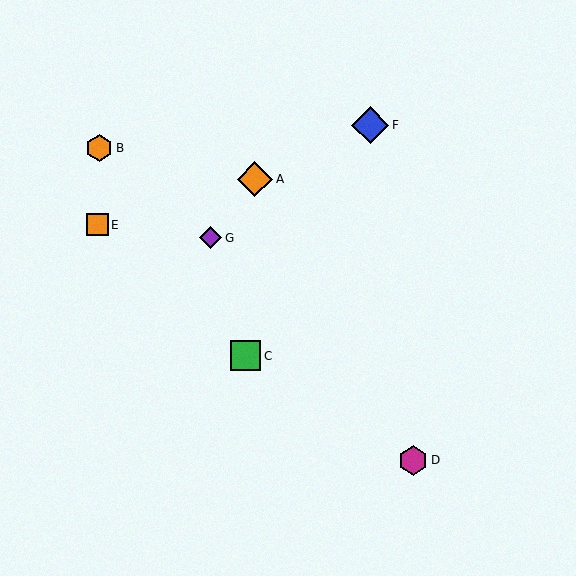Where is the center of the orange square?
The center of the orange square is at (97, 225).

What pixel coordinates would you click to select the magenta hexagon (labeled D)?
Click at (413, 460) to select the magenta hexagon D.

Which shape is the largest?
The blue diamond (labeled F) is the largest.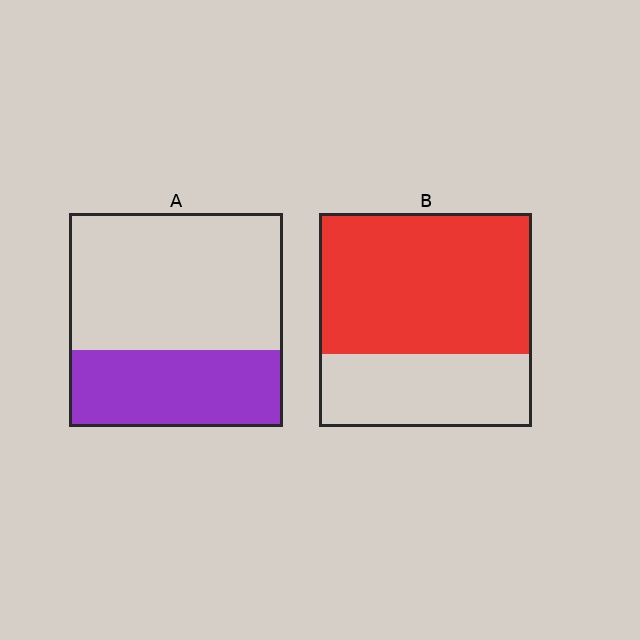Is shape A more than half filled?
No.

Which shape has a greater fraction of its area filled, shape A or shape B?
Shape B.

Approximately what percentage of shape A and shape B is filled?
A is approximately 35% and B is approximately 65%.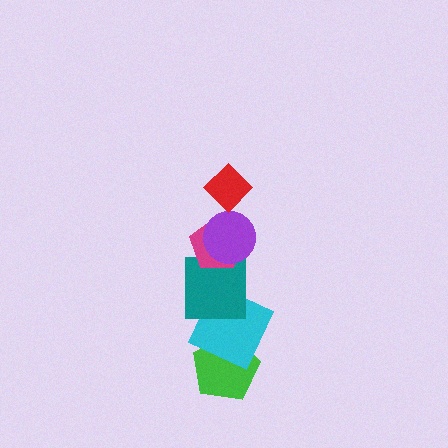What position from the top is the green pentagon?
The green pentagon is 6th from the top.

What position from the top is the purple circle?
The purple circle is 2nd from the top.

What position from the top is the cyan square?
The cyan square is 5th from the top.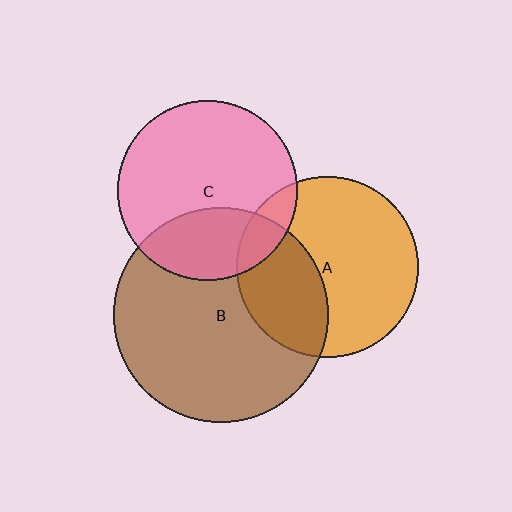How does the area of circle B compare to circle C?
Approximately 1.4 times.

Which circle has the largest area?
Circle B (brown).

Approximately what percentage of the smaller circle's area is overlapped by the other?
Approximately 30%.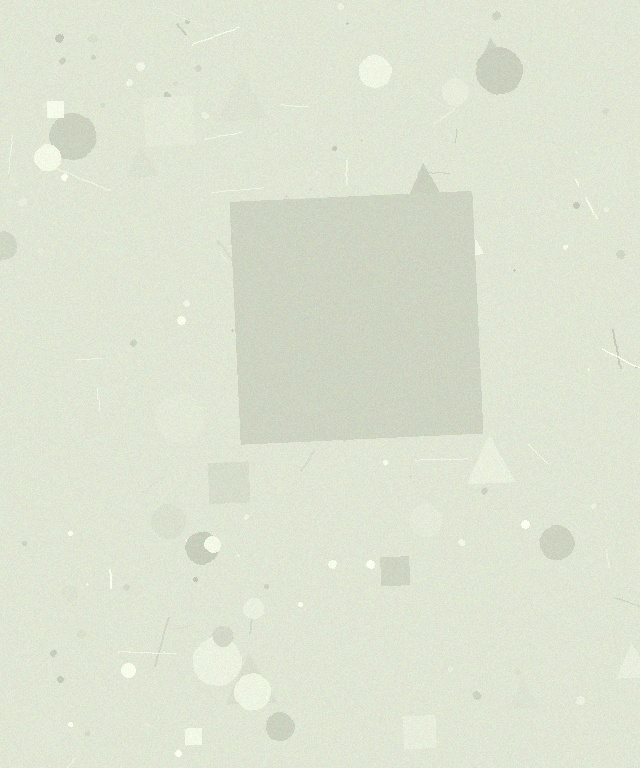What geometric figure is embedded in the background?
A square is embedded in the background.